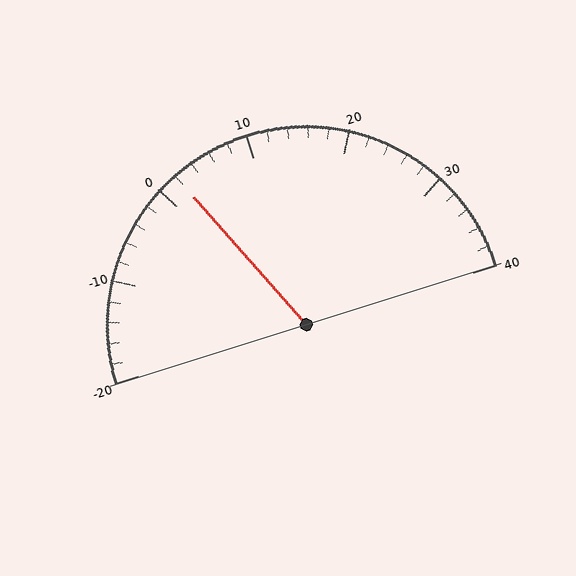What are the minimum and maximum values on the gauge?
The gauge ranges from -20 to 40.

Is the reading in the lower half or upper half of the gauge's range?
The reading is in the lower half of the range (-20 to 40).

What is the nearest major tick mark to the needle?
The nearest major tick mark is 0.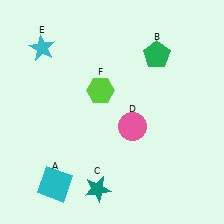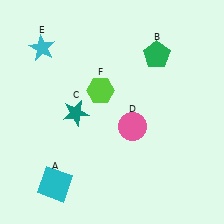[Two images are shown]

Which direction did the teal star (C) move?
The teal star (C) moved up.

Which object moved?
The teal star (C) moved up.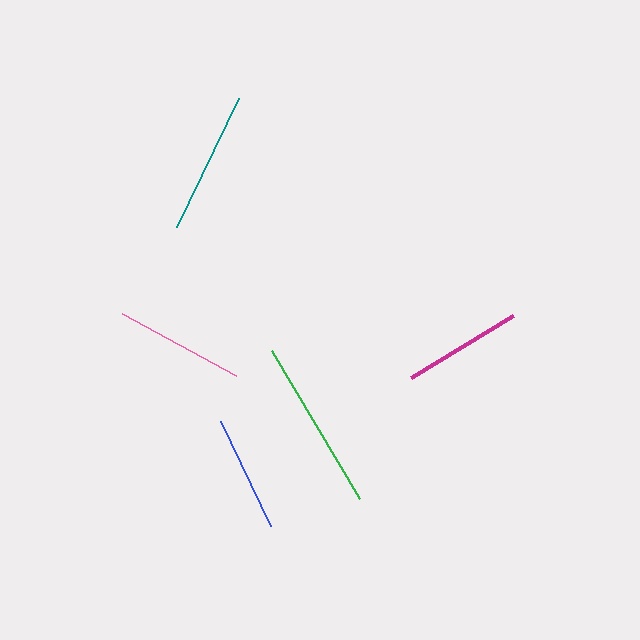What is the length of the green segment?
The green segment is approximately 172 pixels long.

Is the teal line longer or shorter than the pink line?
The teal line is longer than the pink line.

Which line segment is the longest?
The green line is the longest at approximately 172 pixels.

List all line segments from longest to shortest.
From longest to shortest: green, teal, pink, magenta, blue.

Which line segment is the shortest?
The blue line is the shortest at approximately 116 pixels.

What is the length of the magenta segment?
The magenta segment is approximately 120 pixels long.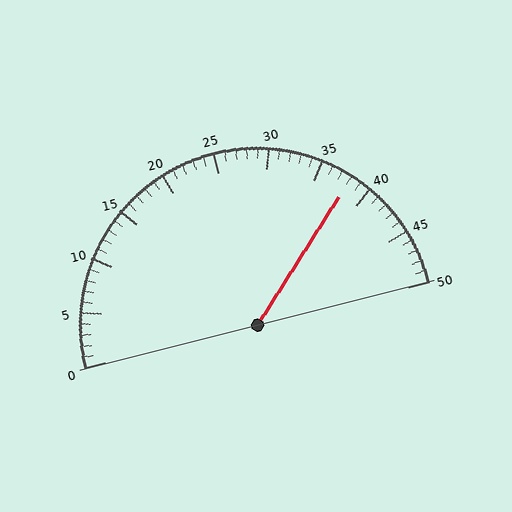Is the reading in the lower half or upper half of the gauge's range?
The reading is in the upper half of the range (0 to 50).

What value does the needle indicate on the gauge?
The needle indicates approximately 38.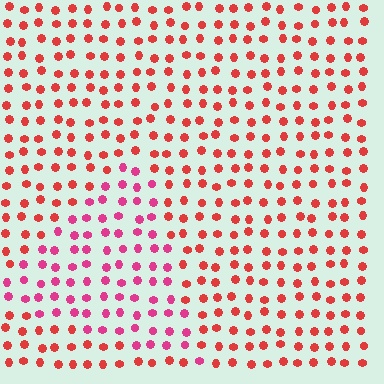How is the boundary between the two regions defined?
The boundary is defined purely by a slight shift in hue (about 30 degrees). Spacing, size, and orientation are identical on both sides.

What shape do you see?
I see a triangle.